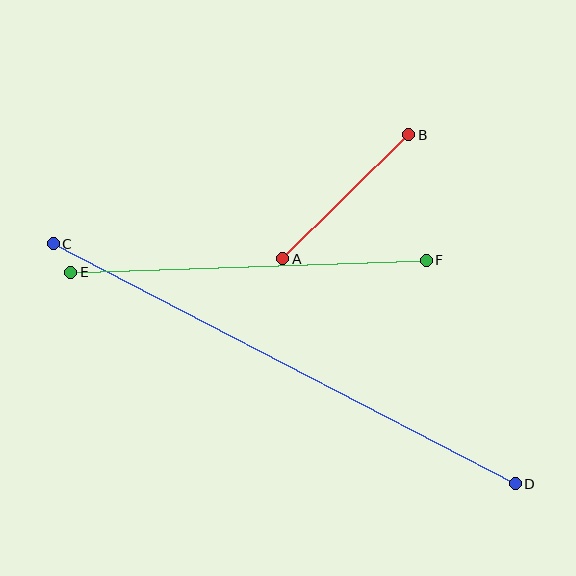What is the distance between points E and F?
The distance is approximately 356 pixels.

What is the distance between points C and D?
The distance is approximately 520 pixels.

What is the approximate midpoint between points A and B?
The midpoint is at approximately (346, 197) pixels.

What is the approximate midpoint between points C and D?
The midpoint is at approximately (284, 364) pixels.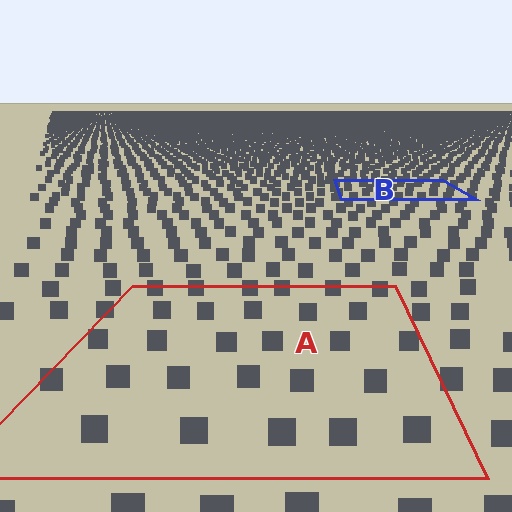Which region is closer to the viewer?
Region A is closer. The texture elements there are larger and more spread out.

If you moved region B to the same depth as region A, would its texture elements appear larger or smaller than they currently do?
They would appear larger. At a closer depth, the same texture elements are projected at a bigger on-screen size.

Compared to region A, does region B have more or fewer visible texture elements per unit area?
Region B has more texture elements per unit area — they are packed more densely because it is farther away.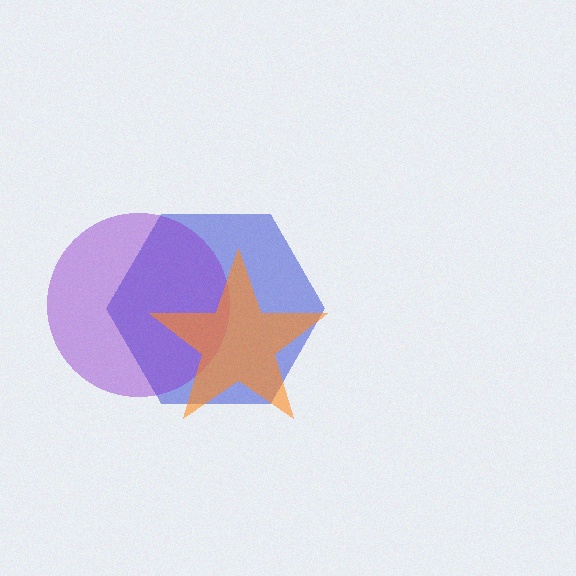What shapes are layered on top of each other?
The layered shapes are: a blue hexagon, a purple circle, an orange star.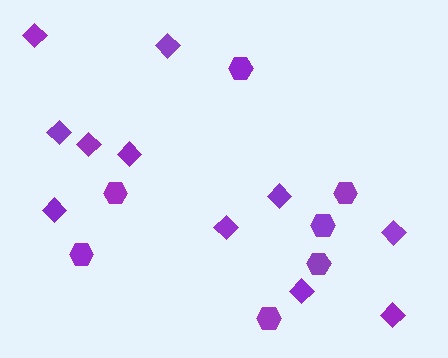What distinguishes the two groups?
There are 2 groups: one group of hexagons (7) and one group of diamonds (11).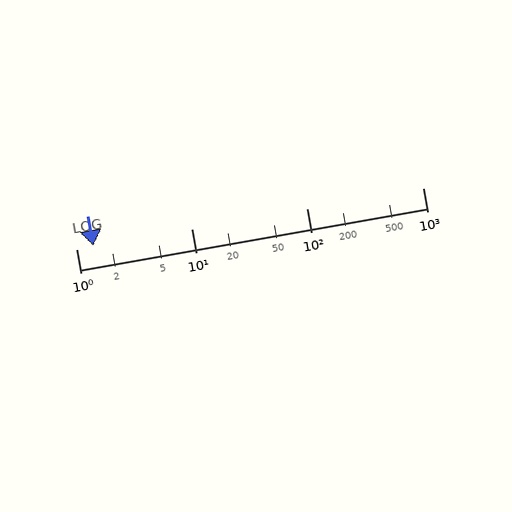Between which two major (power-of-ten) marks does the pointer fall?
The pointer is between 1 and 10.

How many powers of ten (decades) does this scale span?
The scale spans 3 decades, from 1 to 1000.